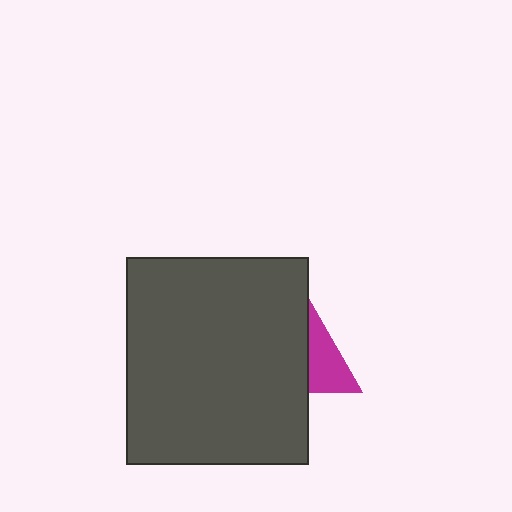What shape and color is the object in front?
The object in front is a dark gray rectangle.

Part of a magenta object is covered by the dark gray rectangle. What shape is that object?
It is a triangle.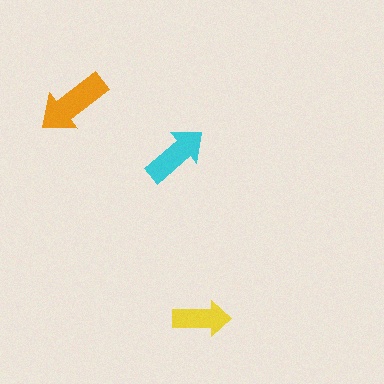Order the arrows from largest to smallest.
the orange one, the cyan one, the yellow one.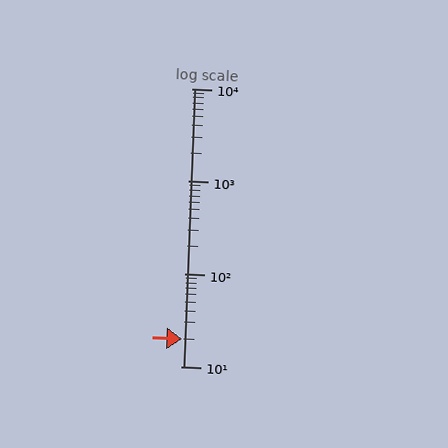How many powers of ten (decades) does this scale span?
The scale spans 3 decades, from 10 to 10000.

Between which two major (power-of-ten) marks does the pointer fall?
The pointer is between 10 and 100.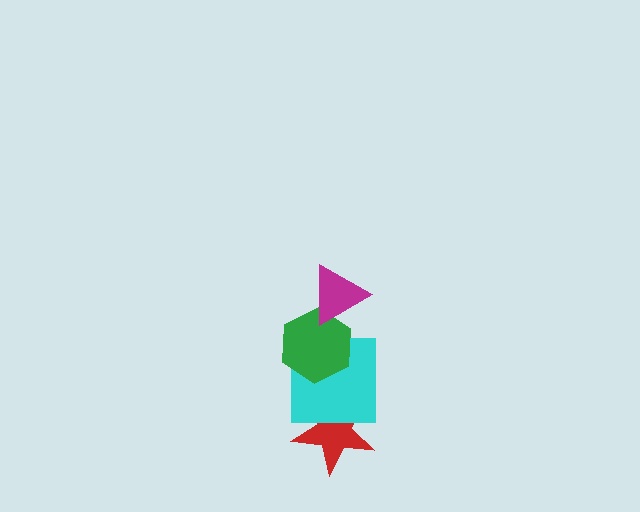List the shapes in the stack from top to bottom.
From top to bottom: the magenta triangle, the green hexagon, the cyan square, the red star.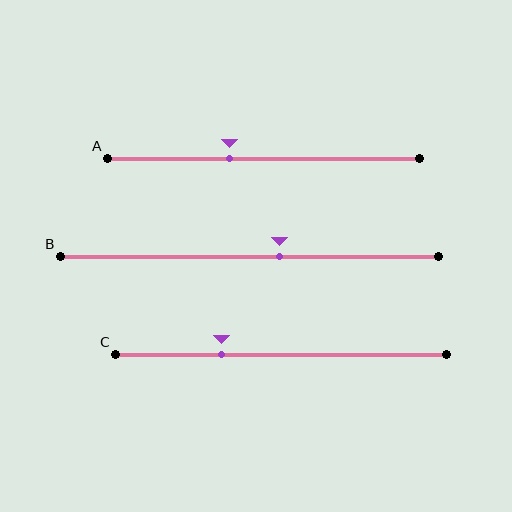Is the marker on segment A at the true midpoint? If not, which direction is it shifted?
No, the marker on segment A is shifted to the left by about 11% of the segment length.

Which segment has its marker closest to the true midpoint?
Segment B has its marker closest to the true midpoint.